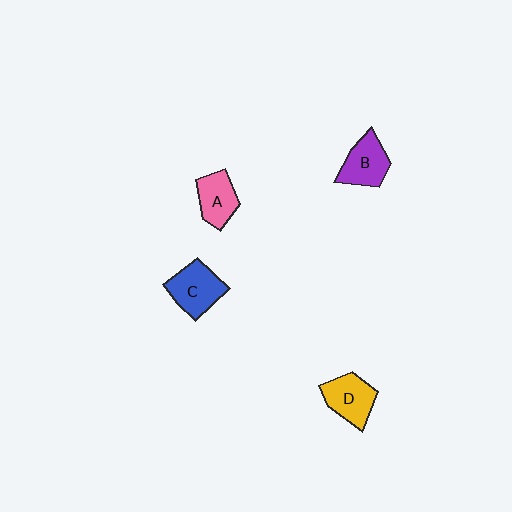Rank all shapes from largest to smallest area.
From largest to smallest: C (blue), D (yellow), B (purple), A (pink).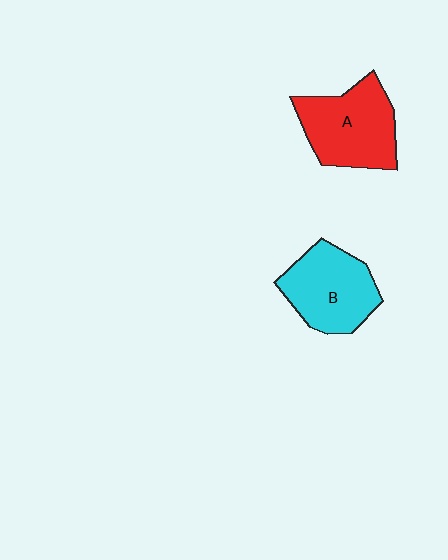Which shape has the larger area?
Shape A (red).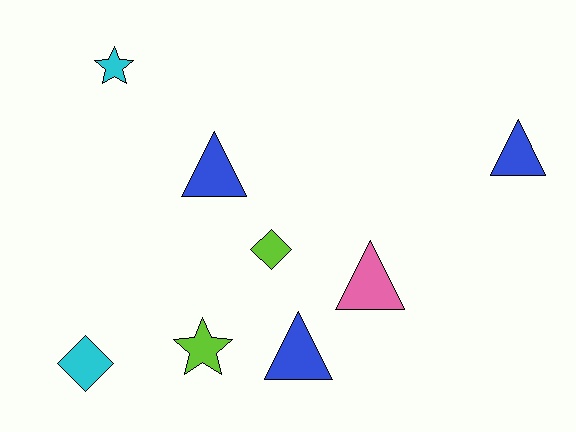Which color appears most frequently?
Blue, with 3 objects.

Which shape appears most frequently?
Triangle, with 4 objects.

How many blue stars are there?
There are no blue stars.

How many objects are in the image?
There are 8 objects.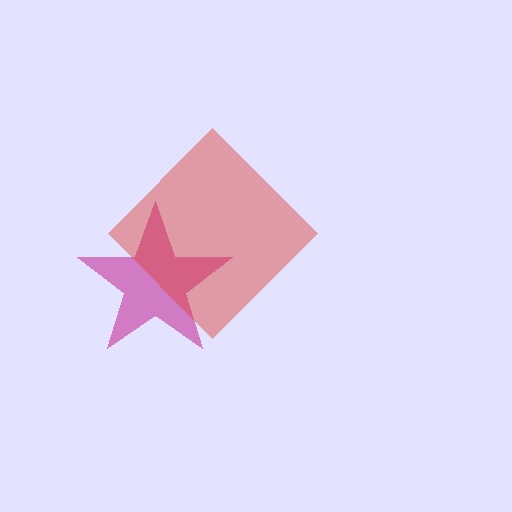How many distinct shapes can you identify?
There are 2 distinct shapes: a magenta star, a red diamond.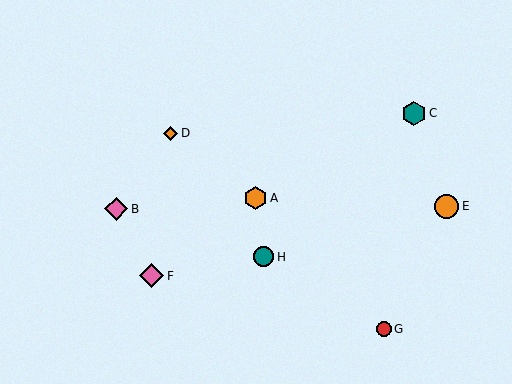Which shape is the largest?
The pink diamond (labeled F) is the largest.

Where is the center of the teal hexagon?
The center of the teal hexagon is at (414, 113).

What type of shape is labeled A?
Shape A is an orange hexagon.